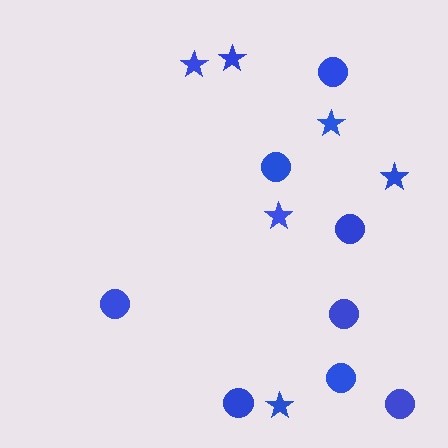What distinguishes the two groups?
There are 2 groups: one group of circles (8) and one group of stars (6).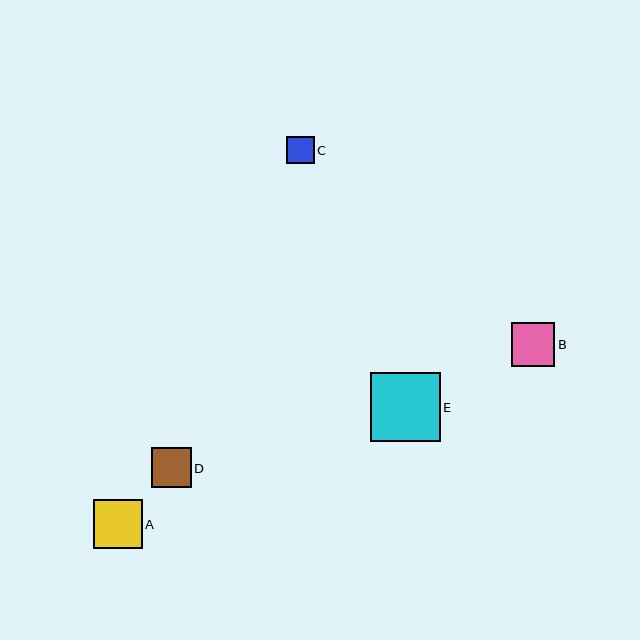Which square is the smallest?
Square C is the smallest with a size of approximately 27 pixels.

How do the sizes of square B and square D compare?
Square B and square D are approximately the same size.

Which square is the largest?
Square E is the largest with a size of approximately 70 pixels.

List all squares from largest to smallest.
From largest to smallest: E, A, B, D, C.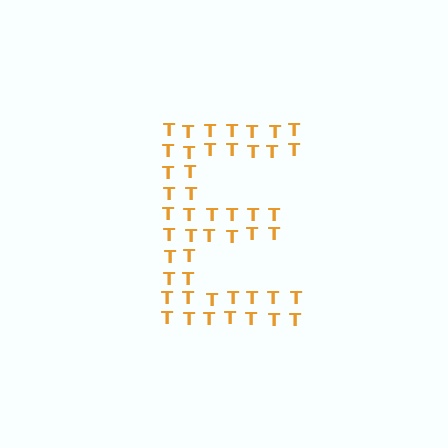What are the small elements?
The small elements are letter T's.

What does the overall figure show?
The overall figure shows the letter E.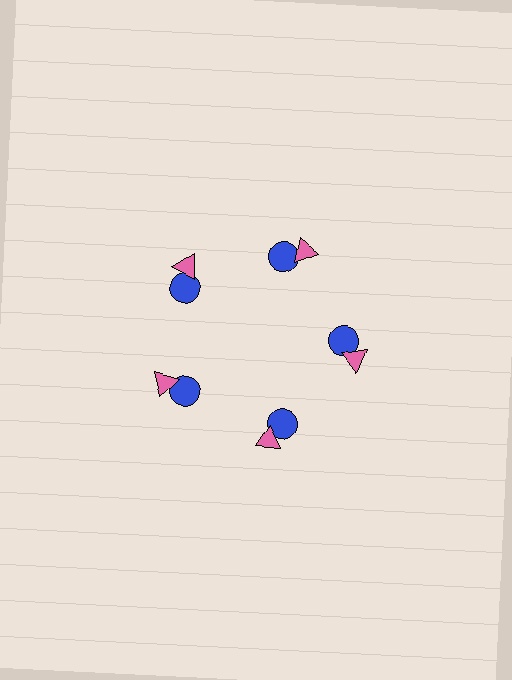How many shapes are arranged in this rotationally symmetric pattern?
There are 10 shapes, arranged in 5 groups of 2.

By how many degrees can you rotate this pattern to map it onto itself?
The pattern maps onto itself every 72 degrees of rotation.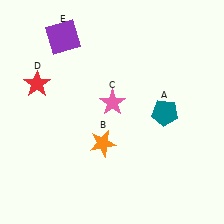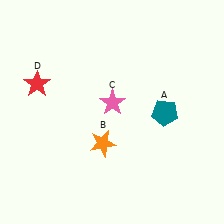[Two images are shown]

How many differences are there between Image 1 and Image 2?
There is 1 difference between the two images.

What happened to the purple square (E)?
The purple square (E) was removed in Image 2. It was in the top-left area of Image 1.